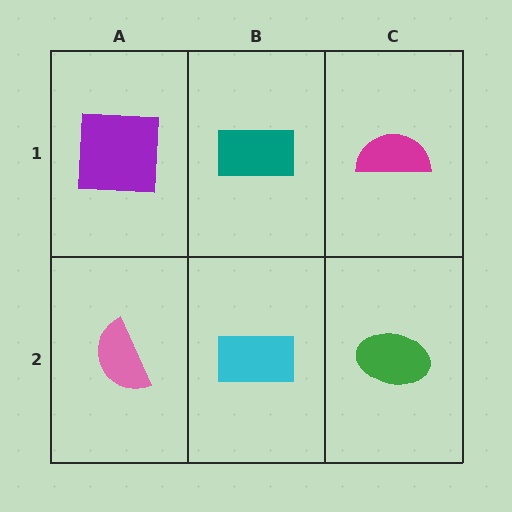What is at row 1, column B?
A teal rectangle.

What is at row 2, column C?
A green ellipse.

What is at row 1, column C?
A magenta semicircle.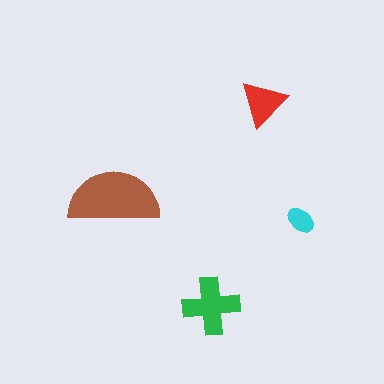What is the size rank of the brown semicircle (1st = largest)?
1st.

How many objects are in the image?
There are 4 objects in the image.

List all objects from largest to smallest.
The brown semicircle, the green cross, the red triangle, the cyan ellipse.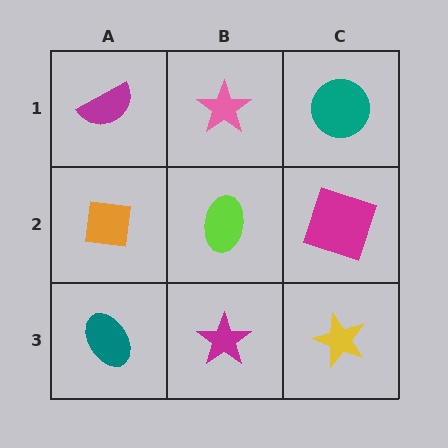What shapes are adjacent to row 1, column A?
An orange square (row 2, column A), a pink star (row 1, column B).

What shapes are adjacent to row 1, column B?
A lime ellipse (row 2, column B), a magenta semicircle (row 1, column A), a teal circle (row 1, column C).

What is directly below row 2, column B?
A magenta star.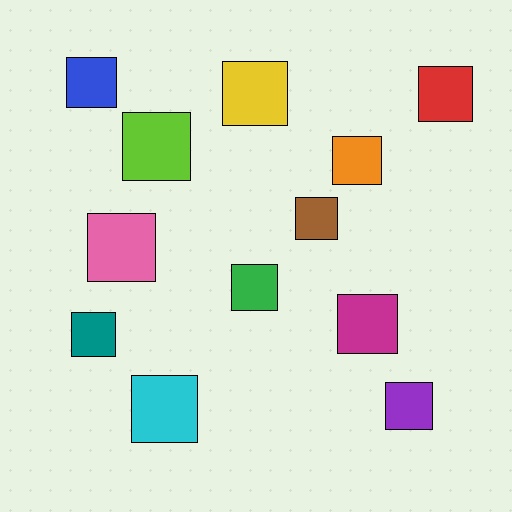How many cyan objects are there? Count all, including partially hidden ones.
There is 1 cyan object.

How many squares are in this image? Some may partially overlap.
There are 12 squares.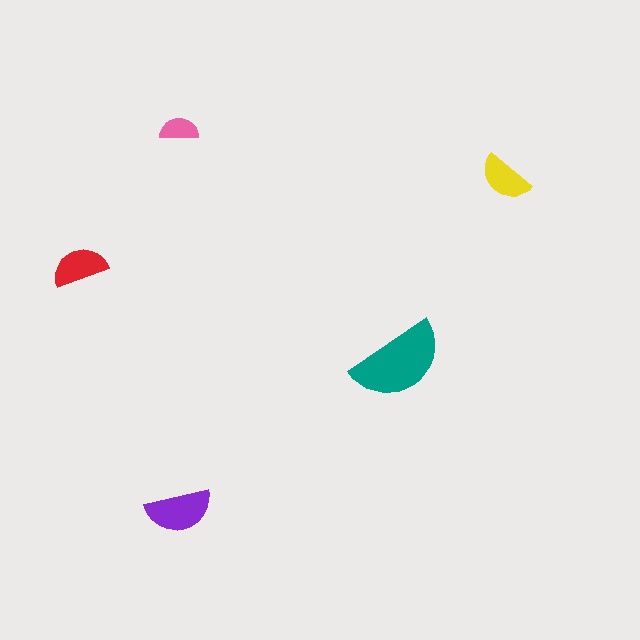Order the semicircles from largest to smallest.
the teal one, the purple one, the red one, the yellow one, the pink one.